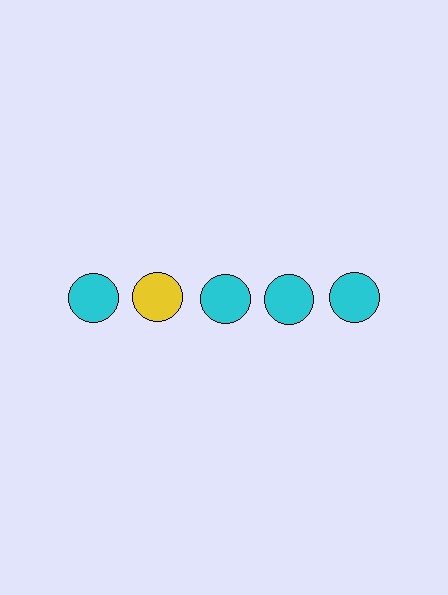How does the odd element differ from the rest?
It has a different color: yellow instead of cyan.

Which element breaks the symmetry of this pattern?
The yellow circle in the top row, second from left column breaks the symmetry. All other shapes are cyan circles.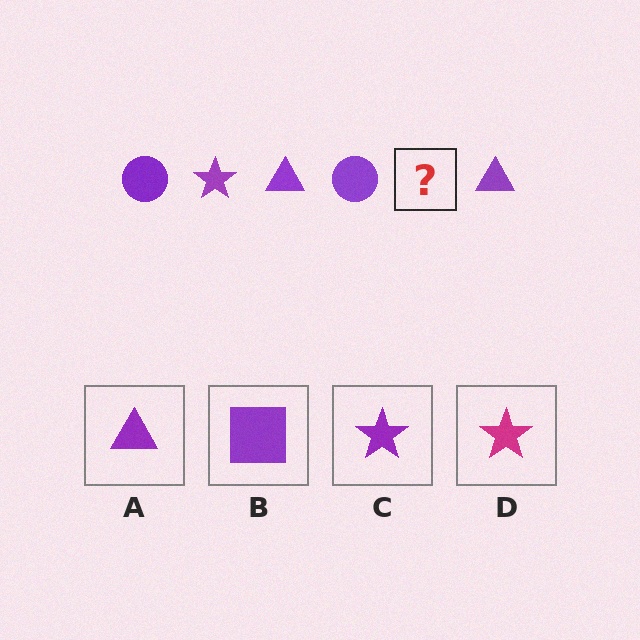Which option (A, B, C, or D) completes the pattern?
C.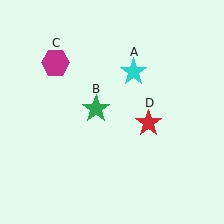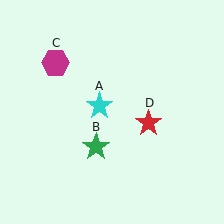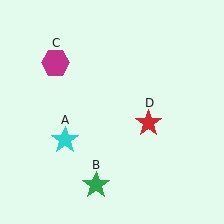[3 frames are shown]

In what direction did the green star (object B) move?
The green star (object B) moved down.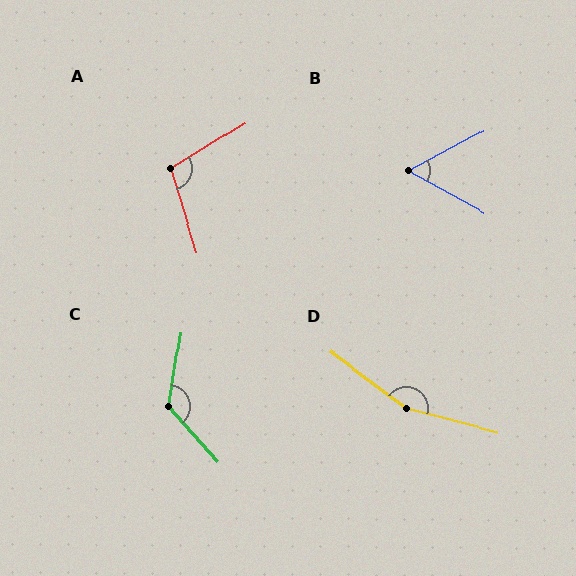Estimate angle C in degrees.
Approximately 129 degrees.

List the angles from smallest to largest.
B (57°), A (104°), C (129°), D (158°).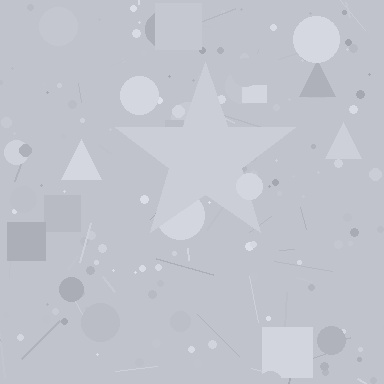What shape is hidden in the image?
A star is hidden in the image.